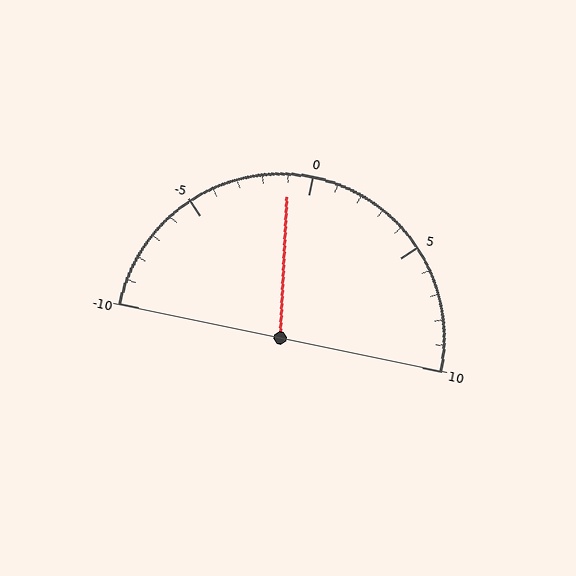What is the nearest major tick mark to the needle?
The nearest major tick mark is 0.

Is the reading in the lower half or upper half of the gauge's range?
The reading is in the lower half of the range (-10 to 10).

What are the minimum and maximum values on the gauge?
The gauge ranges from -10 to 10.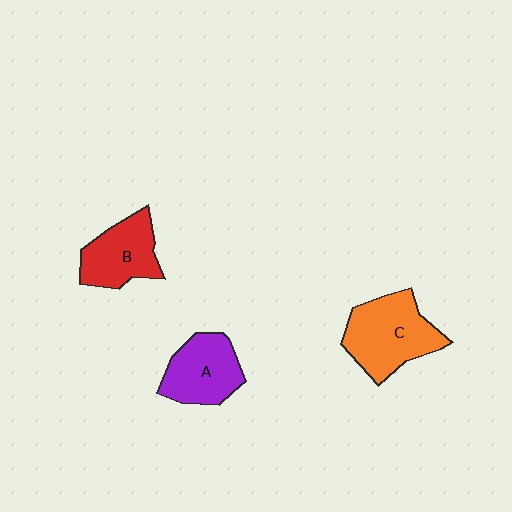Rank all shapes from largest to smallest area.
From largest to smallest: C (orange), A (purple), B (red).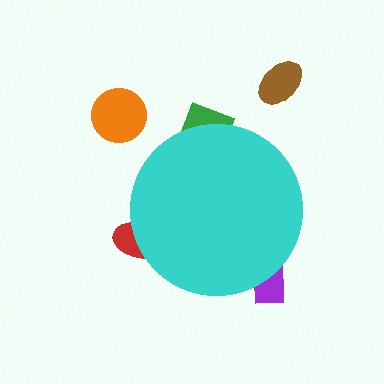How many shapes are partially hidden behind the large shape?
3 shapes are partially hidden.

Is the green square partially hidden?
Yes, the green square is partially hidden behind the cyan circle.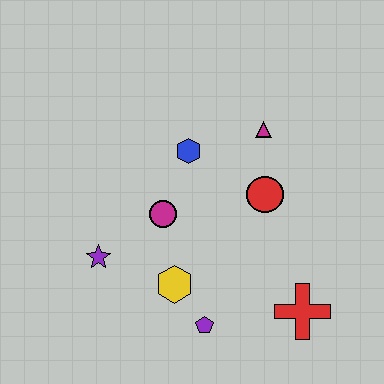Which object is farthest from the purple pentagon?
The magenta triangle is farthest from the purple pentagon.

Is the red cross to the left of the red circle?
No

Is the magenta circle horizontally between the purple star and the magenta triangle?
Yes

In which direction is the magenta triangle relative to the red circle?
The magenta triangle is above the red circle.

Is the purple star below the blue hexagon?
Yes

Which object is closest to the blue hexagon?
The magenta circle is closest to the blue hexagon.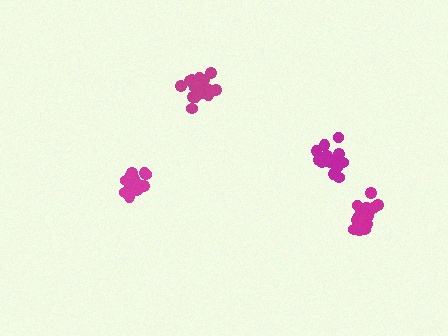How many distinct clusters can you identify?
There are 4 distinct clusters.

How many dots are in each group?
Group 1: 18 dots, Group 2: 20 dots, Group 3: 17 dots, Group 4: 18 dots (73 total).